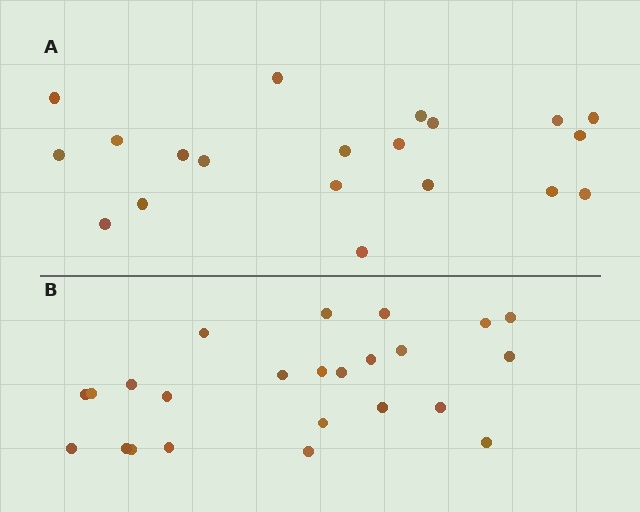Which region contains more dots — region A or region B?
Region B (the bottom region) has more dots.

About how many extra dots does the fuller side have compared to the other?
Region B has about 4 more dots than region A.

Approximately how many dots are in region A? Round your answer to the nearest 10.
About 20 dots.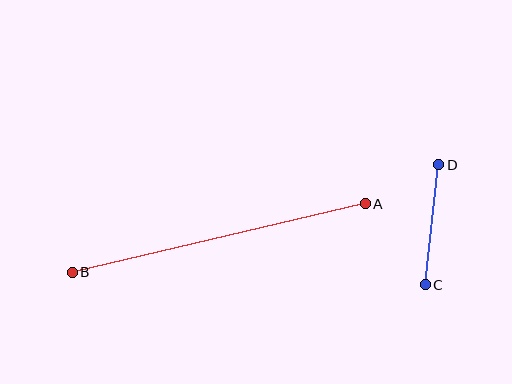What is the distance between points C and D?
The distance is approximately 121 pixels.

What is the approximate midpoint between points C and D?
The midpoint is at approximately (432, 225) pixels.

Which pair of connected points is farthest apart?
Points A and B are farthest apart.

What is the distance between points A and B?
The distance is approximately 301 pixels.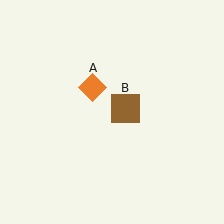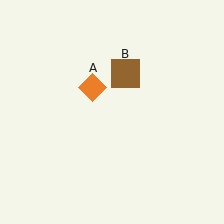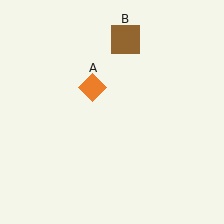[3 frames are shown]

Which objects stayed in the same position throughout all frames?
Orange diamond (object A) remained stationary.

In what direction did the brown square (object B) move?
The brown square (object B) moved up.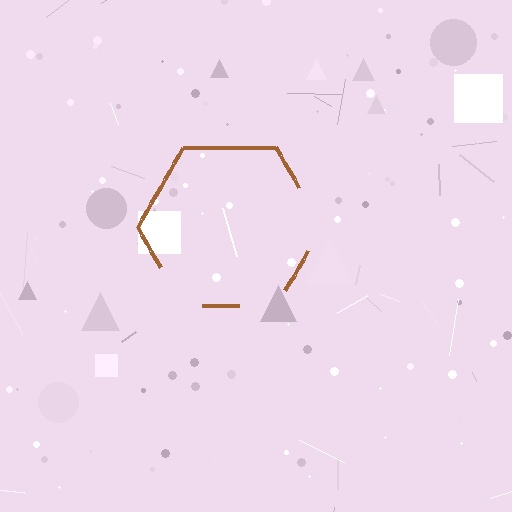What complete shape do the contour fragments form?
The contour fragments form a hexagon.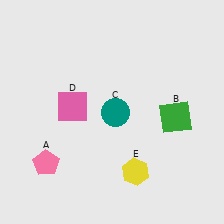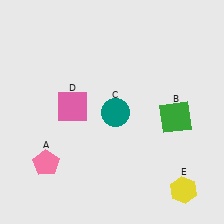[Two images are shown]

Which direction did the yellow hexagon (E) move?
The yellow hexagon (E) moved right.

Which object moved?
The yellow hexagon (E) moved right.